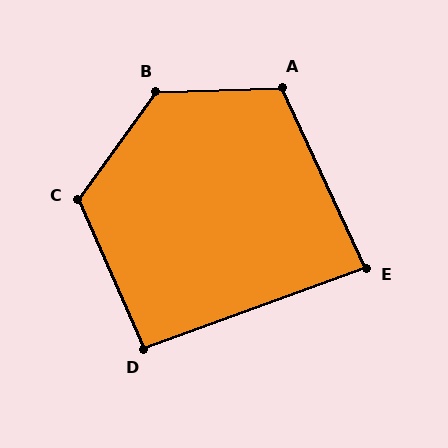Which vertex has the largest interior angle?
B, at approximately 128 degrees.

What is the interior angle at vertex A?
Approximately 113 degrees (obtuse).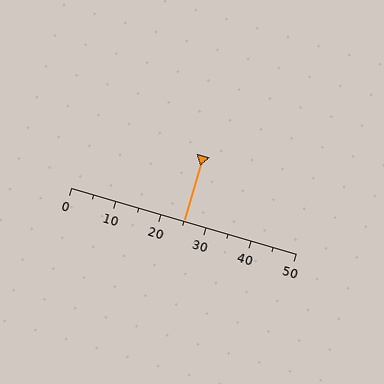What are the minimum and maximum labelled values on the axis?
The axis runs from 0 to 50.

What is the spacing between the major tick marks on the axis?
The major ticks are spaced 10 apart.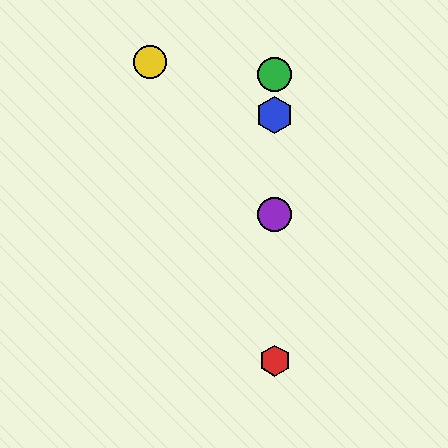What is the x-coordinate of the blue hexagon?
The blue hexagon is at x≈275.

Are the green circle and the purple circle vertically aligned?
Yes, both are at x≈275.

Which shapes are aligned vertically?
The red hexagon, the blue hexagon, the green circle, the purple circle are aligned vertically.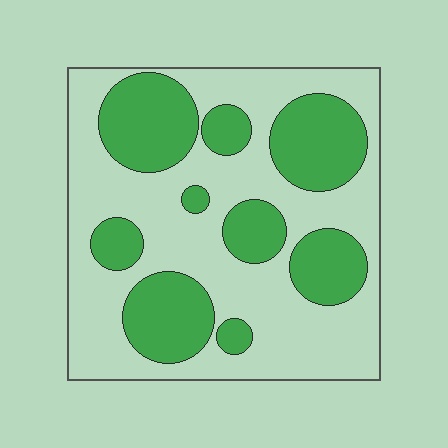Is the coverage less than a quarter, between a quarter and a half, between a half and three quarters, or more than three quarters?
Between a quarter and a half.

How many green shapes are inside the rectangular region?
9.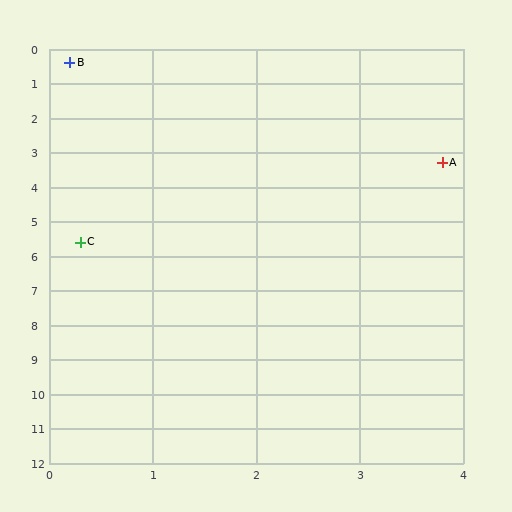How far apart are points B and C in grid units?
Points B and C are about 5.2 grid units apart.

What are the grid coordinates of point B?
Point B is at approximately (0.2, 0.4).